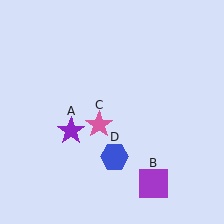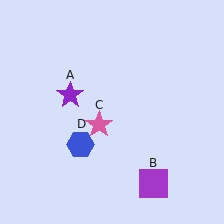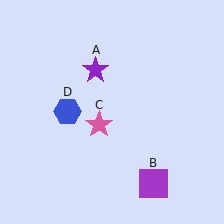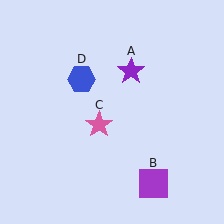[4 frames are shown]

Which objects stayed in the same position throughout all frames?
Purple square (object B) and pink star (object C) remained stationary.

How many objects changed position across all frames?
2 objects changed position: purple star (object A), blue hexagon (object D).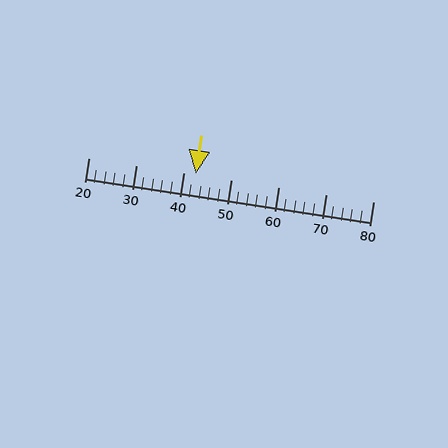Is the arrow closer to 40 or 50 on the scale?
The arrow is closer to 40.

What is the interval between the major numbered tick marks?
The major tick marks are spaced 10 units apart.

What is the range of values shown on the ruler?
The ruler shows values from 20 to 80.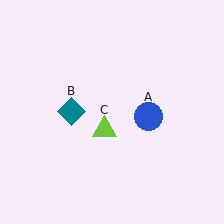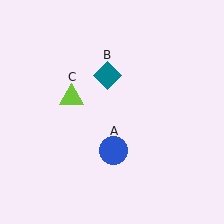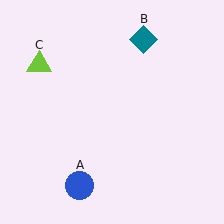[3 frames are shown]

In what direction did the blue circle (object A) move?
The blue circle (object A) moved down and to the left.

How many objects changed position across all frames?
3 objects changed position: blue circle (object A), teal diamond (object B), lime triangle (object C).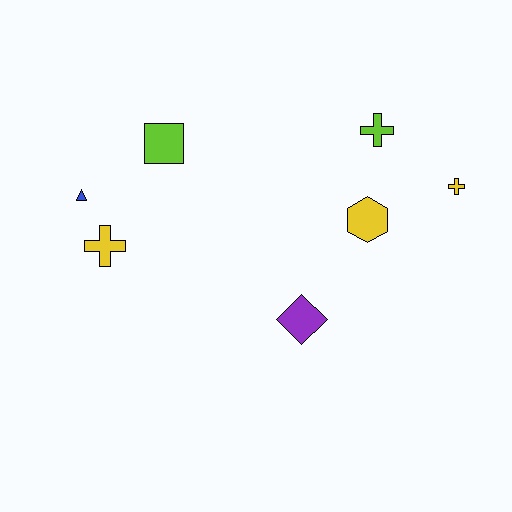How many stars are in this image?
There are no stars.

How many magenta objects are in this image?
There are no magenta objects.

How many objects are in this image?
There are 7 objects.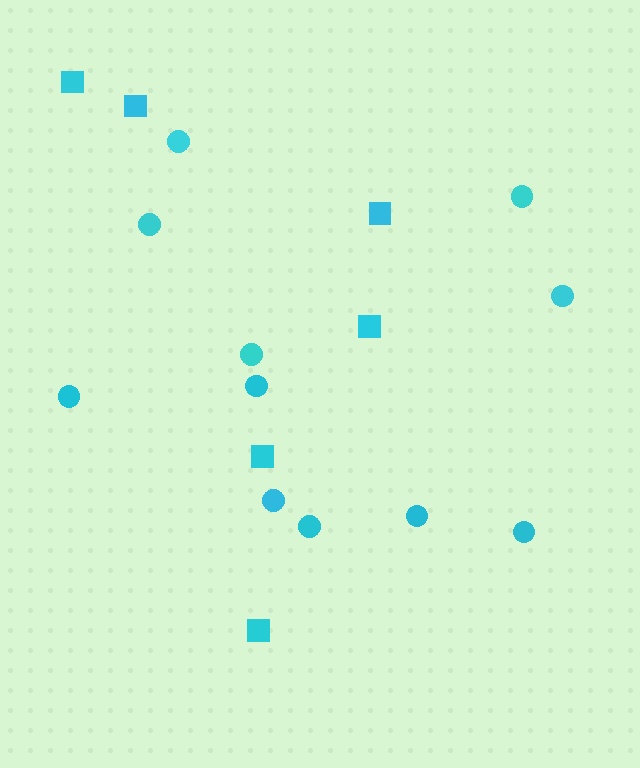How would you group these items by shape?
There are 2 groups: one group of squares (6) and one group of circles (11).